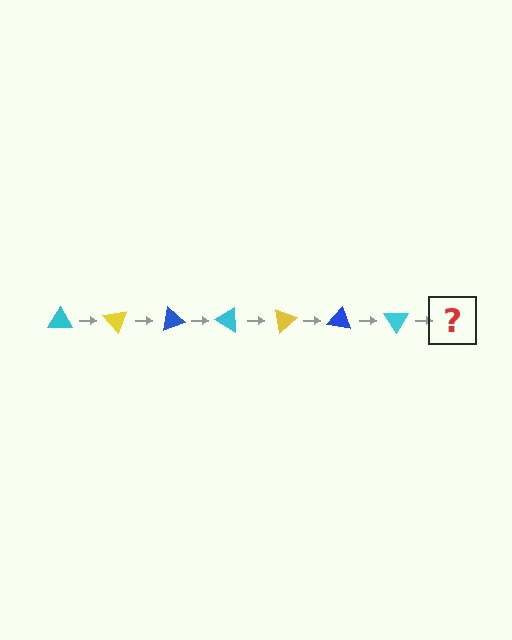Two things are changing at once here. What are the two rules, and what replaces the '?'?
The two rules are that it rotates 50 degrees each step and the color cycles through cyan, yellow, and blue. The '?' should be a yellow triangle, rotated 350 degrees from the start.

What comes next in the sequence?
The next element should be a yellow triangle, rotated 350 degrees from the start.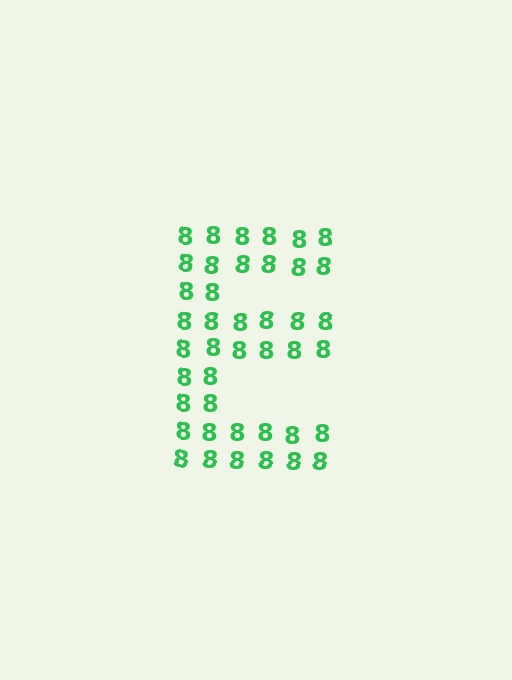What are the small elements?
The small elements are digit 8's.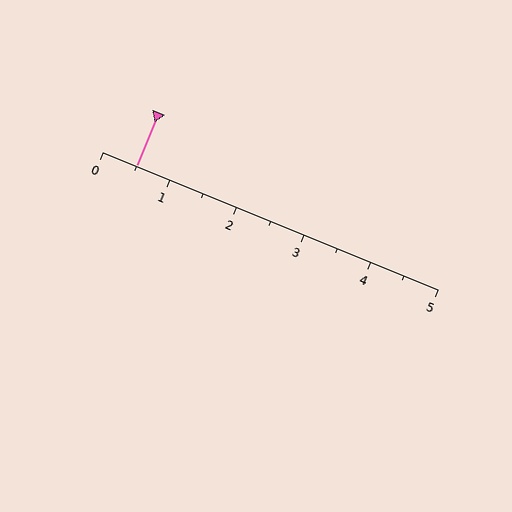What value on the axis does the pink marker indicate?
The marker indicates approximately 0.5.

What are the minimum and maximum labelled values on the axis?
The axis runs from 0 to 5.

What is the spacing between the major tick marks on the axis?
The major ticks are spaced 1 apart.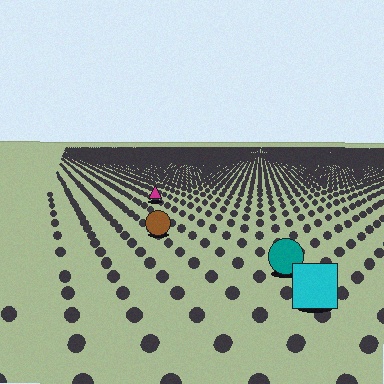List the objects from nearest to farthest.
From nearest to farthest: the cyan square, the teal circle, the brown circle, the magenta triangle.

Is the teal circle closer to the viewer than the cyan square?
No. The cyan square is closer — you can tell from the texture gradient: the ground texture is coarser near it.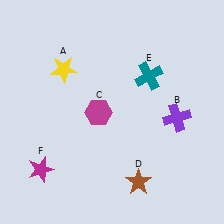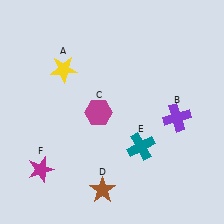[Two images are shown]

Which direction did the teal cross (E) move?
The teal cross (E) moved down.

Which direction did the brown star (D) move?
The brown star (D) moved left.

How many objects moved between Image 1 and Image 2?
2 objects moved between the two images.